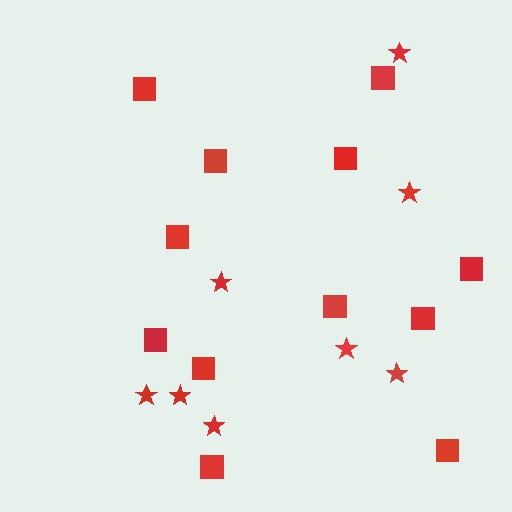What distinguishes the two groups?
There are 2 groups: one group of stars (8) and one group of squares (12).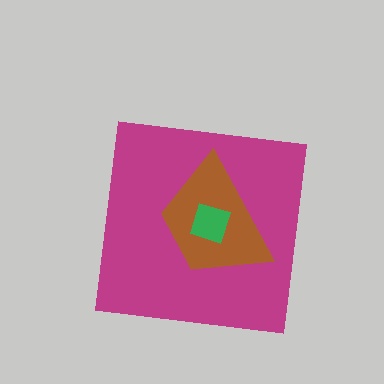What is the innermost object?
The green square.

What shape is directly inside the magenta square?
The brown trapezoid.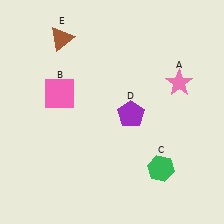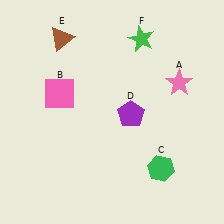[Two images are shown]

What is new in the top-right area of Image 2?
A green star (F) was added in the top-right area of Image 2.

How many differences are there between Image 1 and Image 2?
There is 1 difference between the two images.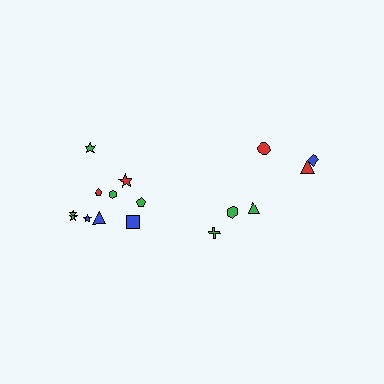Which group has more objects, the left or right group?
The left group.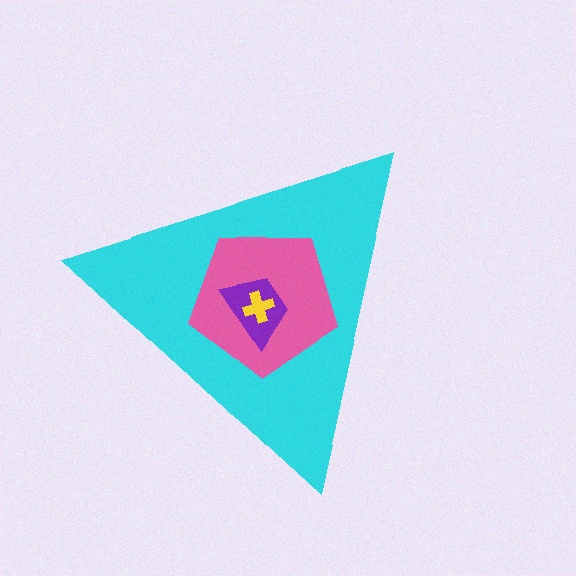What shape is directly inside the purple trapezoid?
The yellow cross.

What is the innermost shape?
The yellow cross.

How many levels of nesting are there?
4.